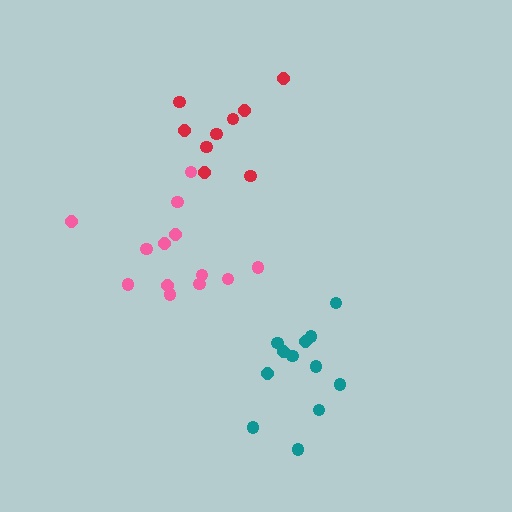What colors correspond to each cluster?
The clusters are colored: teal, pink, red.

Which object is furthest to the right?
The teal cluster is rightmost.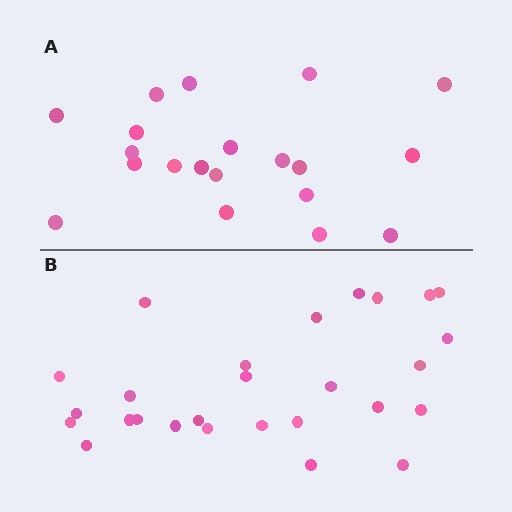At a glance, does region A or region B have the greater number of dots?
Region B (the bottom region) has more dots.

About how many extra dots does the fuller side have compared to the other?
Region B has roughly 8 or so more dots than region A.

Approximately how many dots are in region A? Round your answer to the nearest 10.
About 20 dots.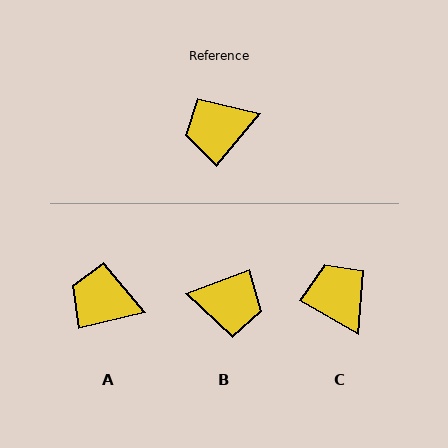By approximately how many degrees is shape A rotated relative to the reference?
Approximately 36 degrees clockwise.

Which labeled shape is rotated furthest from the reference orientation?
B, about 150 degrees away.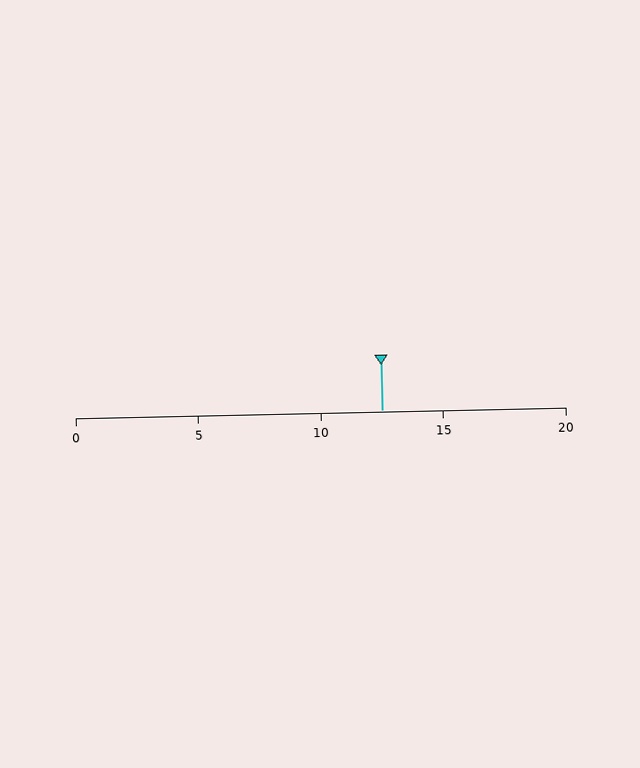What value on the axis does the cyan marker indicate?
The marker indicates approximately 12.5.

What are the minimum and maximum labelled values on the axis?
The axis runs from 0 to 20.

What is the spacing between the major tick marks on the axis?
The major ticks are spaced 5 apart.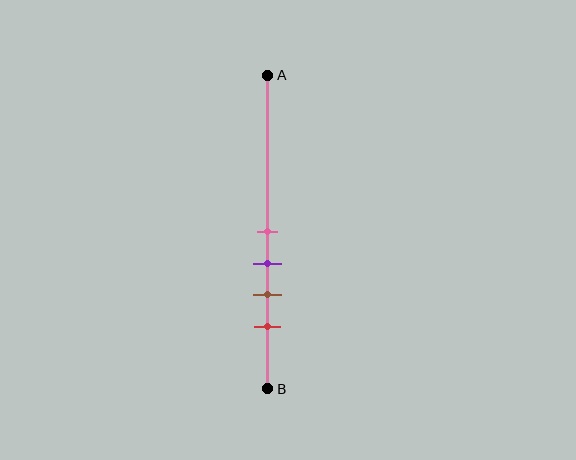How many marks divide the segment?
There are 4 marks dividing the segment.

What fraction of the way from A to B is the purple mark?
The purple mark is approximately 60% (0.6) of the way from A to B.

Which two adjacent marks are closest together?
The pink and purple marks are the closest adjacent pair.